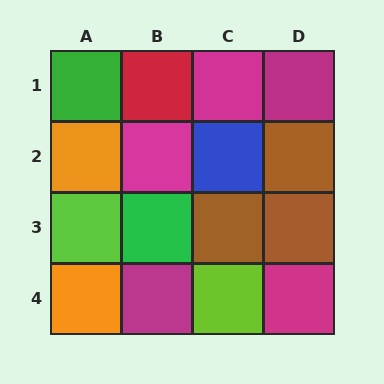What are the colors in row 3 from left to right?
Lime, green, brown, brown.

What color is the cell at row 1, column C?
Magenta.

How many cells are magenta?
5 cells are magenta.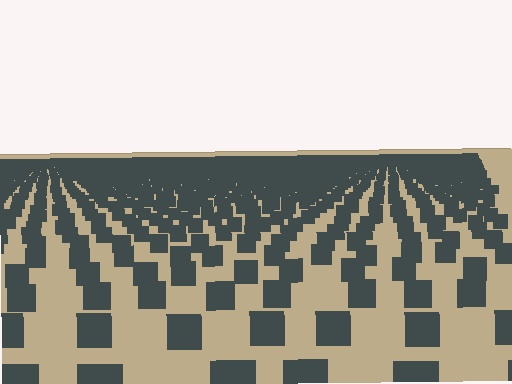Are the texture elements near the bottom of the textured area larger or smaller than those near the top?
Larger. Near the bottom, elements are closer to the viewer and appear at a bigger on-screen size.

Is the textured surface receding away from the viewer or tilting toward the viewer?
The surface is receding away from the viewer. Texture elements get smaller and denser toward the top.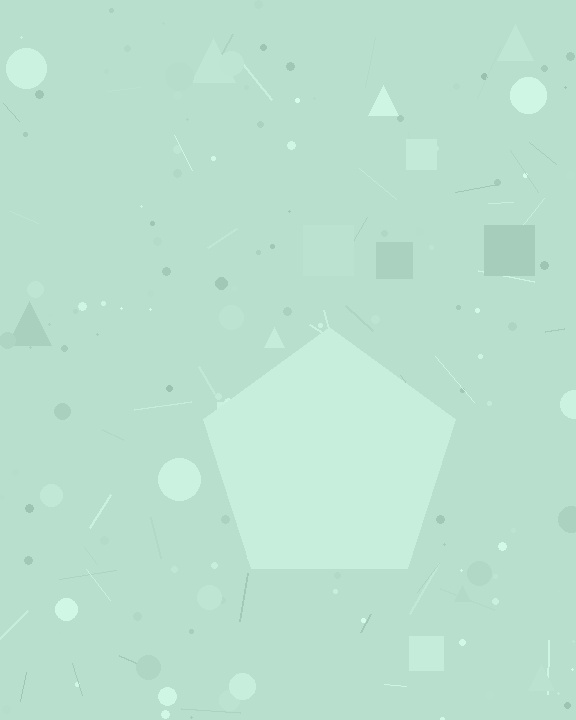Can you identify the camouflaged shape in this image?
The camouflaged shape is a pentagon.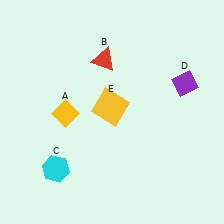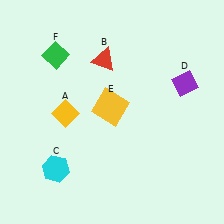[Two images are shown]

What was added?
A green diamond (F) was added in Image 2.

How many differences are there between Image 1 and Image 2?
There is 1 difference between the two images.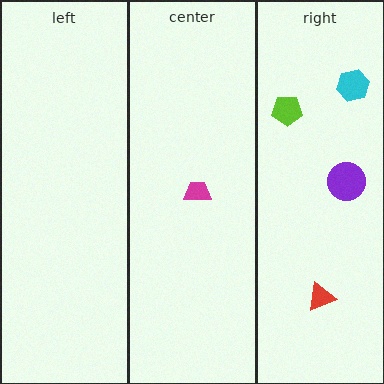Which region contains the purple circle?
The right region.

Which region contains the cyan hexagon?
The right region.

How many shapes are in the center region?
1.